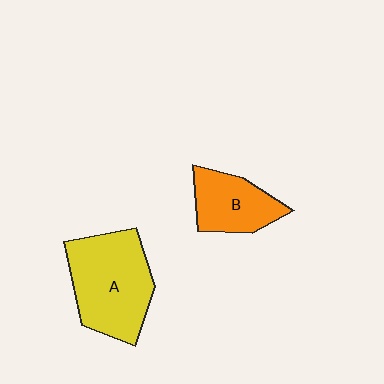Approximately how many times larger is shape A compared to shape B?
Approximately 1.7 times.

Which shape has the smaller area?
Shape B (orange).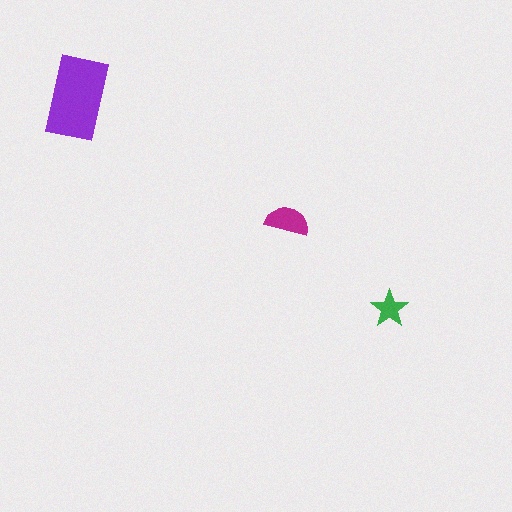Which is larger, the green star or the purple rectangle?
The purple rectangle.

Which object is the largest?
The purple rectangle.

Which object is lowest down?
The green star is bottommost.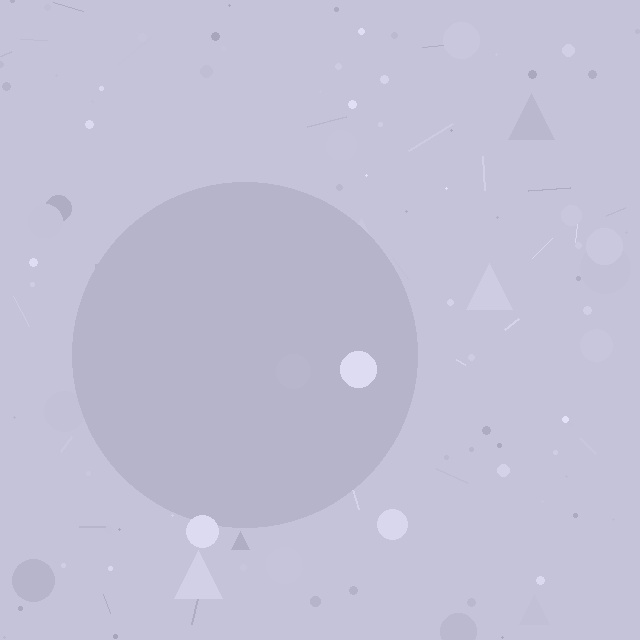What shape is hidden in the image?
A circle is hidden in the image.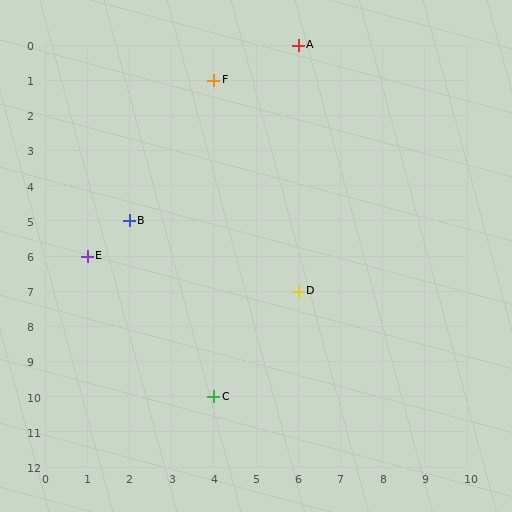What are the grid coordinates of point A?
Point A is at grid coordinates (6, 0).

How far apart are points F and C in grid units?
Points F and C are 9 rows apart.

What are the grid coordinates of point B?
Point B is at grid coordinates (2, 5).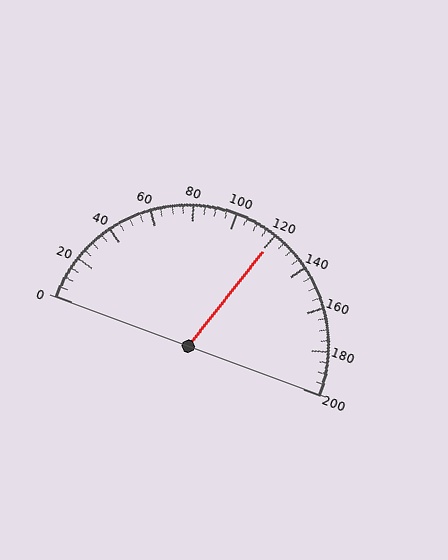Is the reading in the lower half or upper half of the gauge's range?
The reading is in the upper half of the range (0 to 200).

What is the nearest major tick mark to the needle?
The nearest major tick mark is 120.